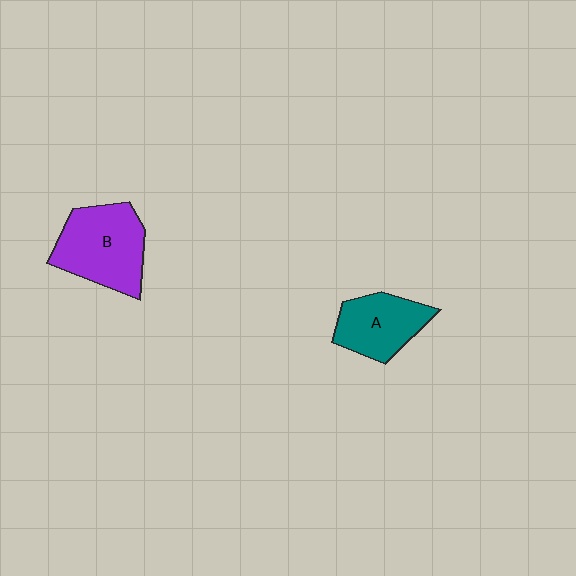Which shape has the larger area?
Shape B (purple).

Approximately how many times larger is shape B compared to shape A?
Approximately 1.3 times.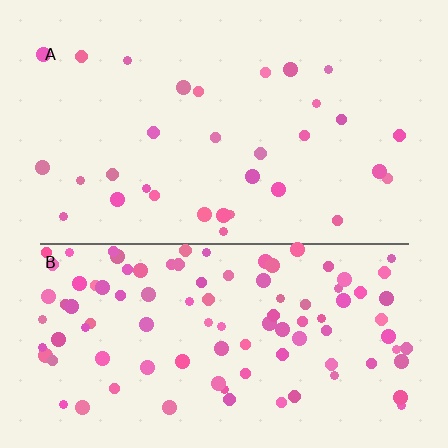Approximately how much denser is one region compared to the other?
Approximately 3.2× — region B over region A.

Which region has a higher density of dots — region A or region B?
B (the bottom).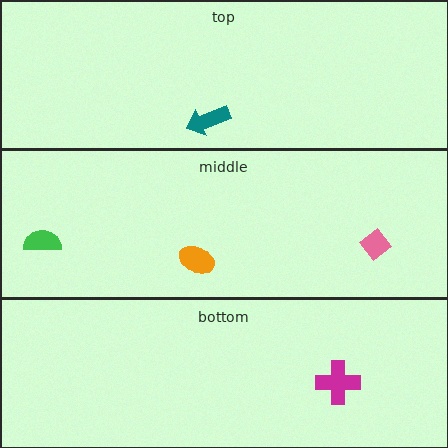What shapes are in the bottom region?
The magenta cross.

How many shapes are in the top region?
1.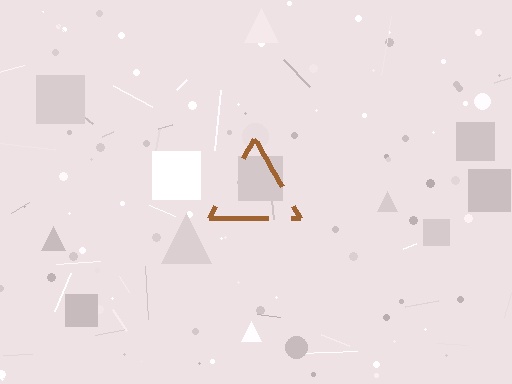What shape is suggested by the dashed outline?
The dashed outline suggests a triangle.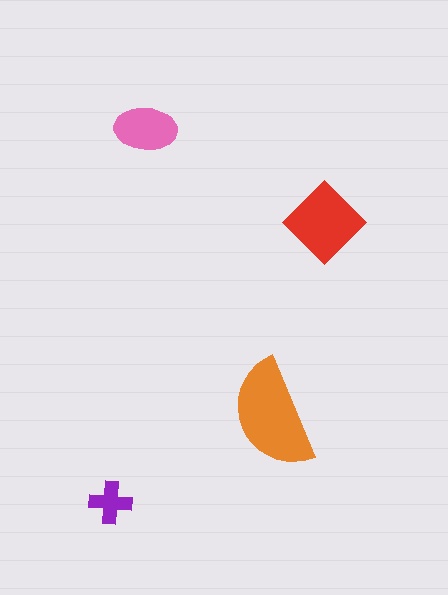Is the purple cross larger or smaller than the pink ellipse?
Smaller.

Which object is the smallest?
The purple cross.